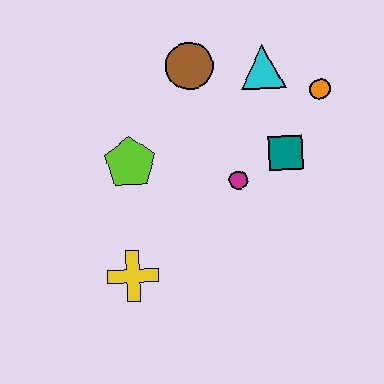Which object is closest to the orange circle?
The cyan triangle is closest to the orange circle.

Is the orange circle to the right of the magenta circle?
Yes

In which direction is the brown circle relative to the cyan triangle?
The brown circle is to the left of the cyan triangle.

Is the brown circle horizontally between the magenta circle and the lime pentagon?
Yes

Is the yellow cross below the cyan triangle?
Yes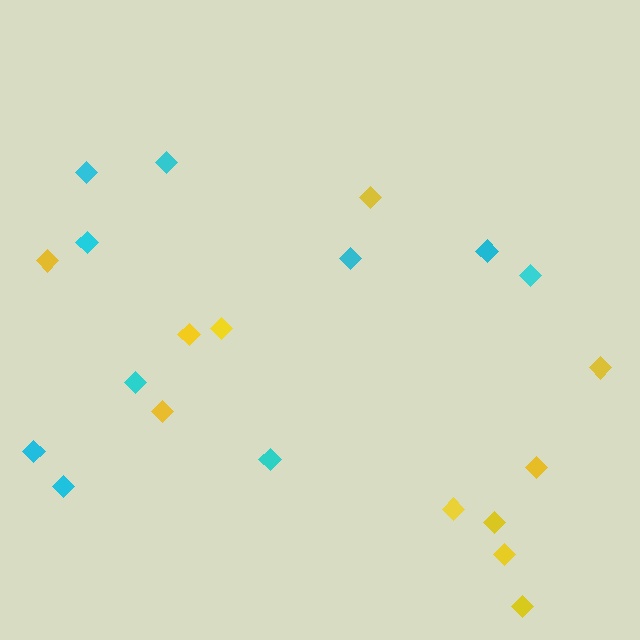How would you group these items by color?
There are 2 groups: one group of cyan diamonds (10) and one group of yellow diamonds (11).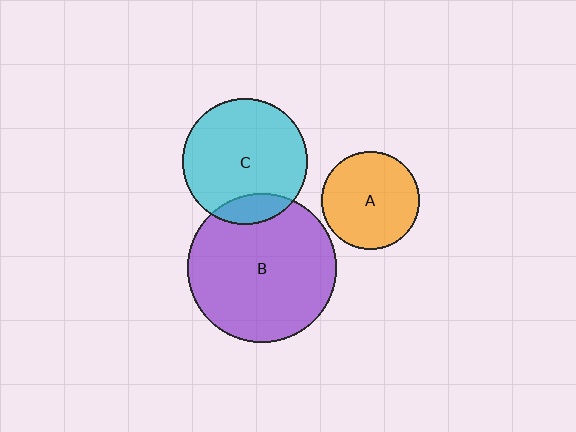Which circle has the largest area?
Circle B (purple).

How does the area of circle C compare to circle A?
Approximately 1.6 times.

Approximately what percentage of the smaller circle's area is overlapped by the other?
Approximately 15%.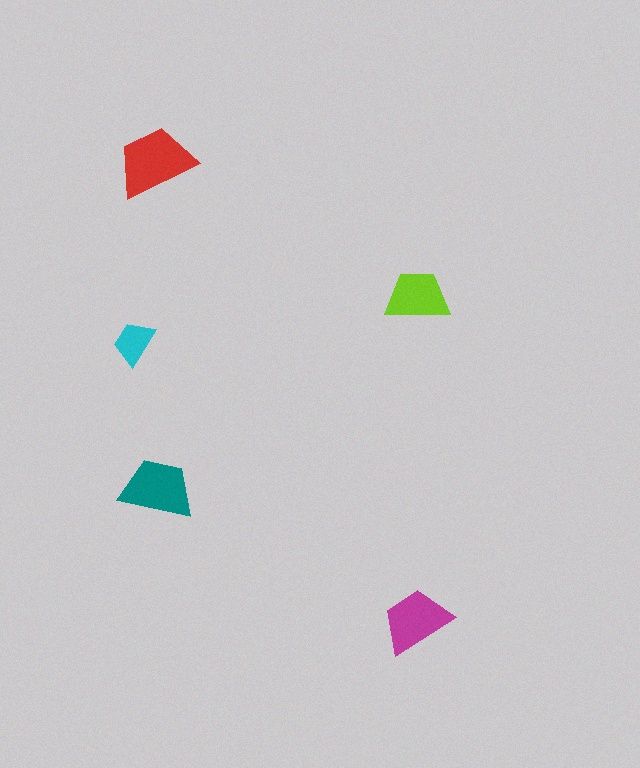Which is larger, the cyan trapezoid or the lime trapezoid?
The lime one.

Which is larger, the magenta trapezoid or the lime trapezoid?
The magenta one.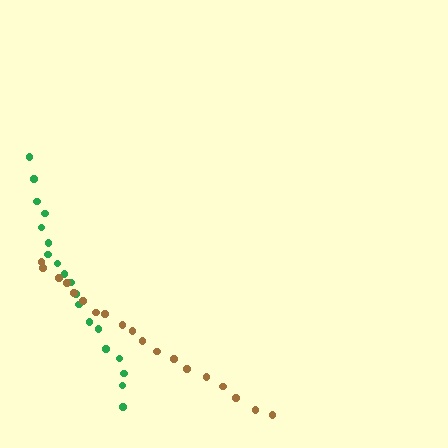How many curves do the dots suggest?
There are 2 distinct paths.